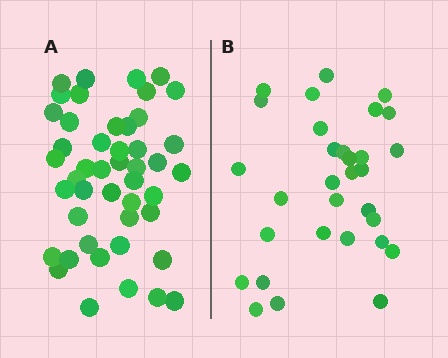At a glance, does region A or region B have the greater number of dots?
Region A (the left region) has more dots.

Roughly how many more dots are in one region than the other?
Region A has approximately 15 more dots than region B.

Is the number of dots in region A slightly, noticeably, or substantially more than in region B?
Region A has substantially more. The ratio is roughly 1.5 to 1.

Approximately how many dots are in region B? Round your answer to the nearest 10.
About 30 dots. (The exact count is 31, which rounds to 30.)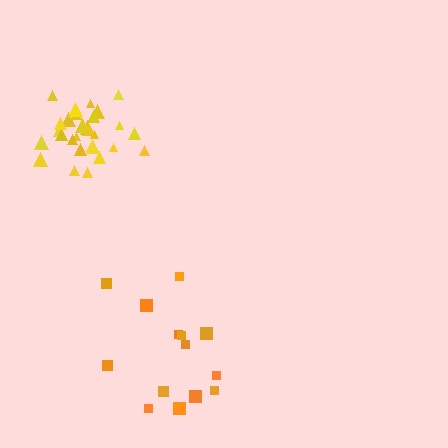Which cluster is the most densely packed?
Yellow.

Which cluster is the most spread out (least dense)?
Orange.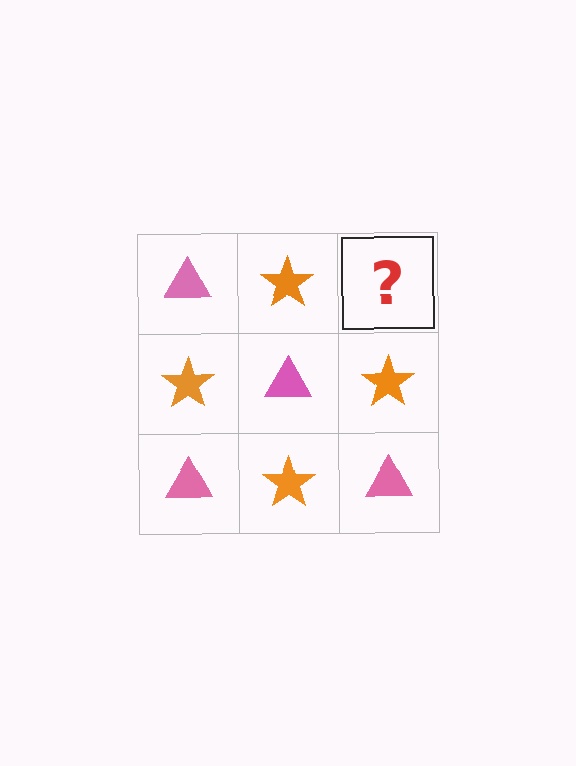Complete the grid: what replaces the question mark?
The question mark should be replaced with a pink triangle.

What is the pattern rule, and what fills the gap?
The rule is that it alternates pink triangle and orange star in a checkerboard pattern. The gap should be filled with a pink triangle.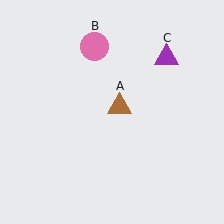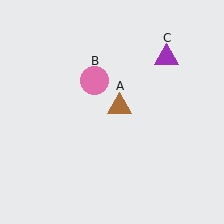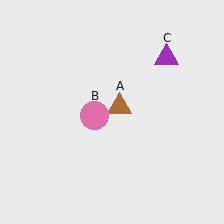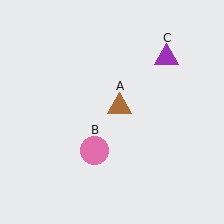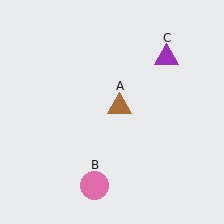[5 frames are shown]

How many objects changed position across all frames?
1 object changed position: pink circle (object B).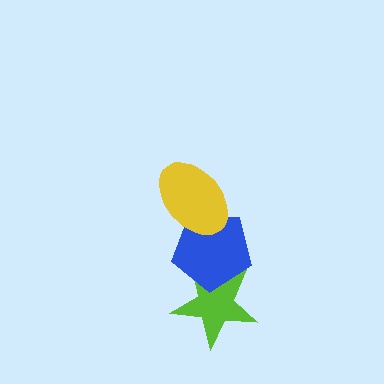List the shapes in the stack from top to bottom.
From top to bottom: the yellow ellipse, the blue pentagon, the lime star.